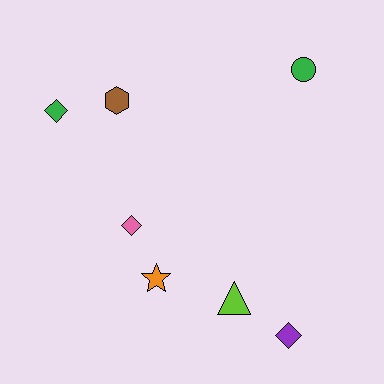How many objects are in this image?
There are 7 objects.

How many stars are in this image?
There is 1 star.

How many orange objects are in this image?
There is 1 orange object.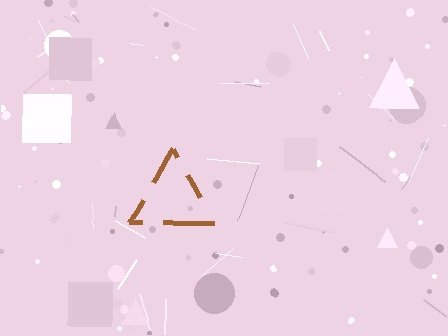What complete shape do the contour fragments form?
The contour fragments form a triangle.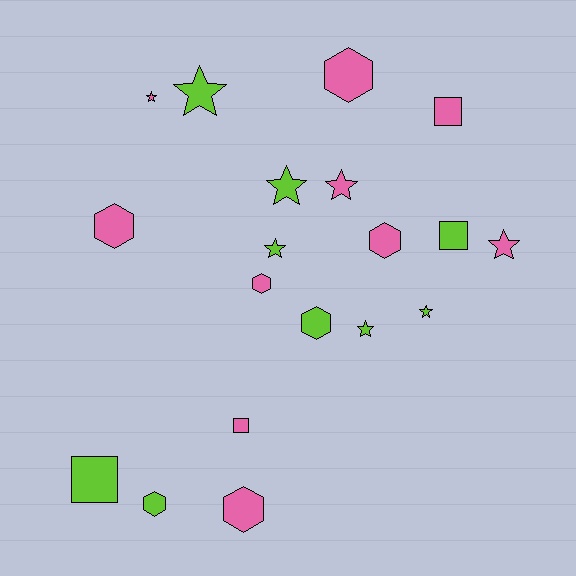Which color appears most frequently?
Pink, with 10 objects.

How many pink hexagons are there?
There are 5 pink hexagons.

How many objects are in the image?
There are 19 objects.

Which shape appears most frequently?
Star, with 8 objects.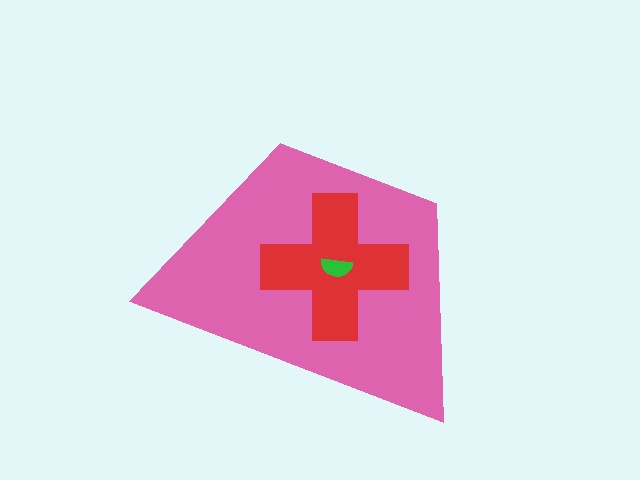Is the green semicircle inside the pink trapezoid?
Yes.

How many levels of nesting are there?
3.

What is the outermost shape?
The pink trapezoid.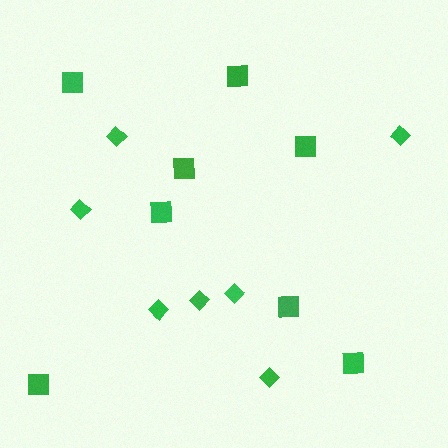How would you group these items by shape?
There are 2 groups: one group of diamonds (7) and one group of squares (8).